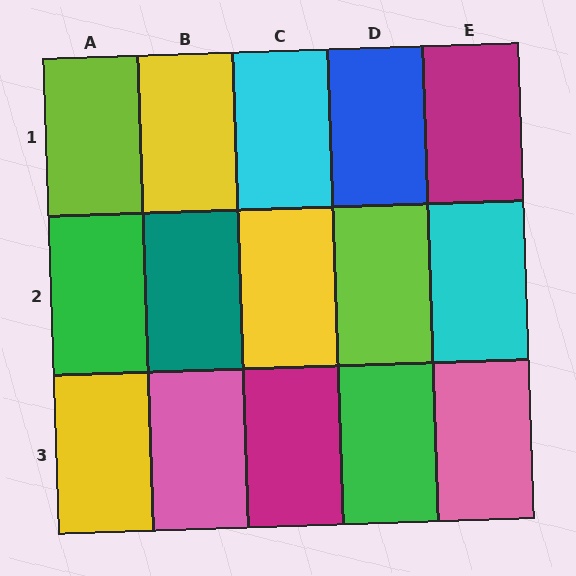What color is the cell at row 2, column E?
Cyan.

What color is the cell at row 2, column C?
Yellow.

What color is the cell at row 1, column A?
Lime.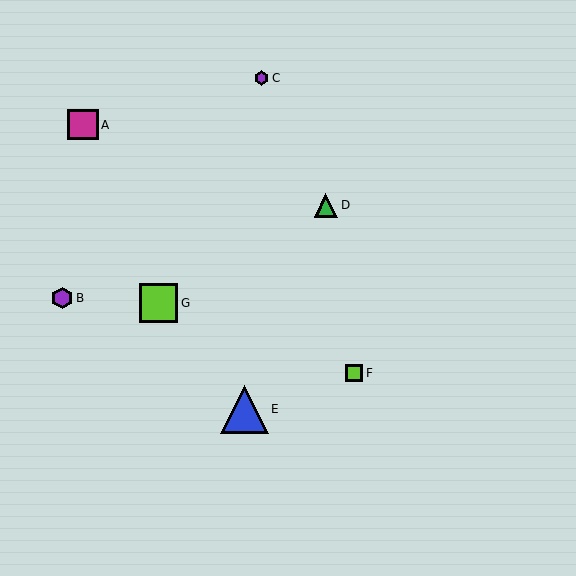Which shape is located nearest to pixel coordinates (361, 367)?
The lime square (labeled F) at (354, 373) is nearest to that location.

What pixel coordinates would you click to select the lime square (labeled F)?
Click at (354, 373) to select the lime square F.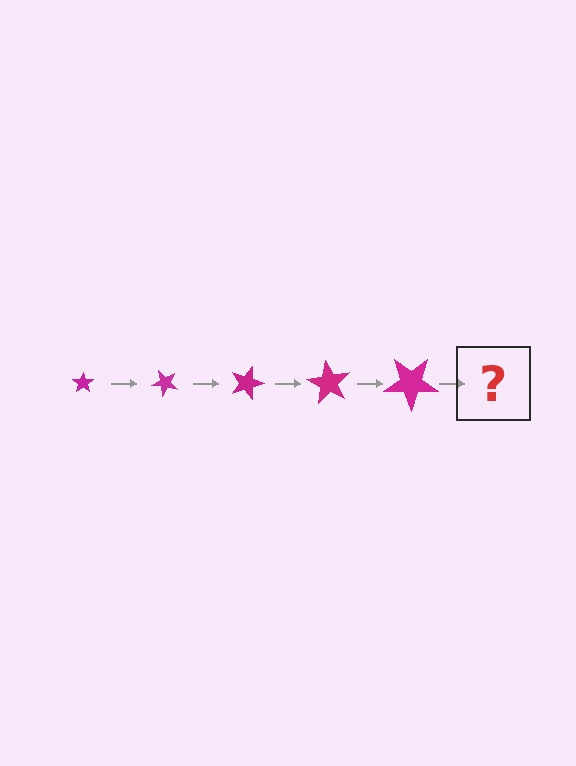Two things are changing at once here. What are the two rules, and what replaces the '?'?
The two rules are that the star grows larger each step and it rotates 45 degrees each step. The '?' should be a star, larger than the previous one and rotated 225 degrees from the start.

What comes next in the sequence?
The next element should be a star, larger than the previous one and rotated 225 degrees from the start.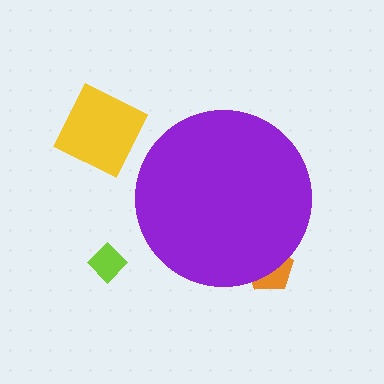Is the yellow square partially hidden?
No, the yellow square is fully visible.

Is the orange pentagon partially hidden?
Yes, the orange pentagon is partially hidden behind the purple circle.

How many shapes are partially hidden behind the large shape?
1 shape is partially hidden.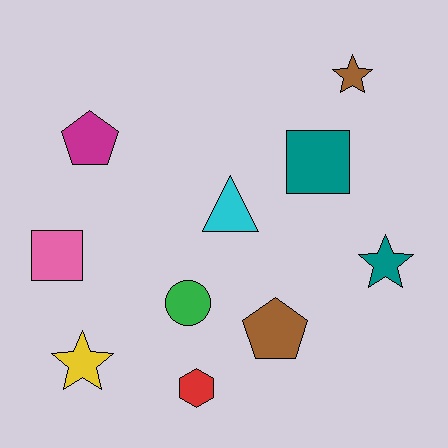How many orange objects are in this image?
There are no orange objects.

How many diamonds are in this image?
There are no diamonds.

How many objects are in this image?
There are 10 objects.